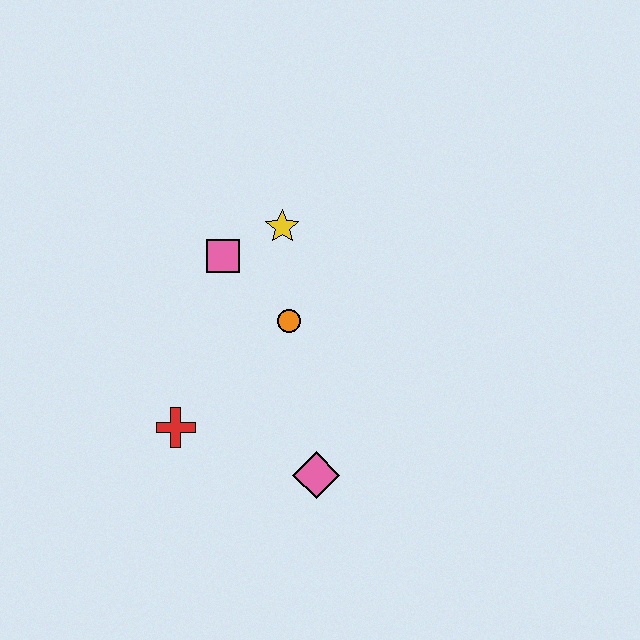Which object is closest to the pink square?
The yellow star is closest to the pink square.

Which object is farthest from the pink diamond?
The yellow star is farthest from the pink diamond.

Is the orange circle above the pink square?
No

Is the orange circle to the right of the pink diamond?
No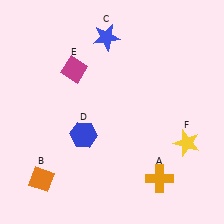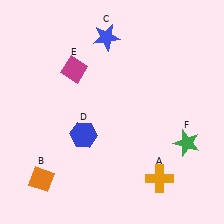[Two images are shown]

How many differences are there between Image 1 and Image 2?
There is 1 difference between the two images.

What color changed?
The star (F) changed from yellow in Image 1 to green in Image 2.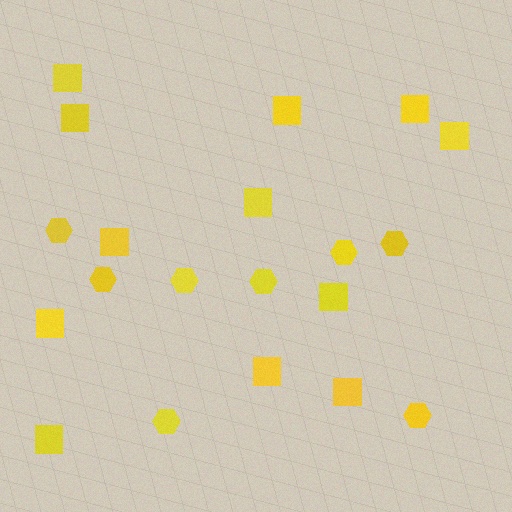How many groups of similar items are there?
There are 2 groups: one group of hexagons (8) and one group of squares (12).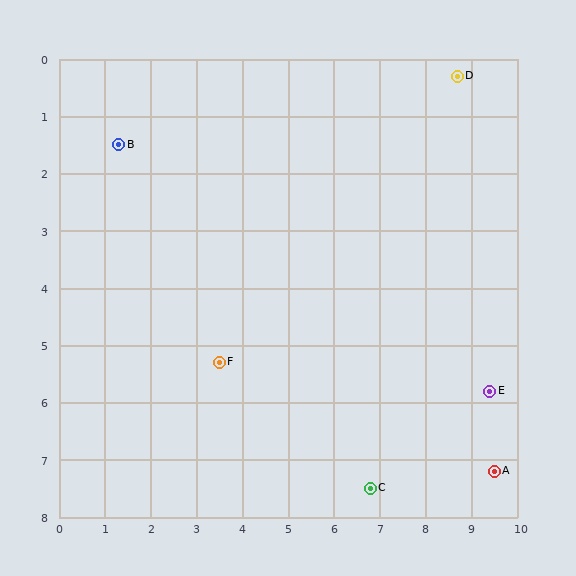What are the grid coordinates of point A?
Point A is at approximately (9.5, 7.2).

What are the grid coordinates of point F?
Point F is at approximately (3.5, 5.3).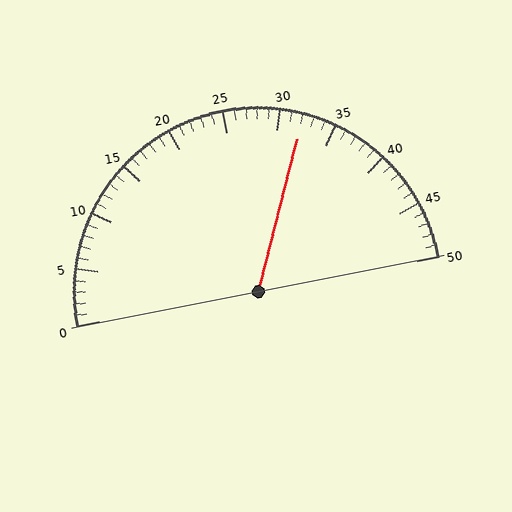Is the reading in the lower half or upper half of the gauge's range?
The reading is in the upper half of the range (0 to 50).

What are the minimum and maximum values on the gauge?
The gauge ranges from 0 to 50.